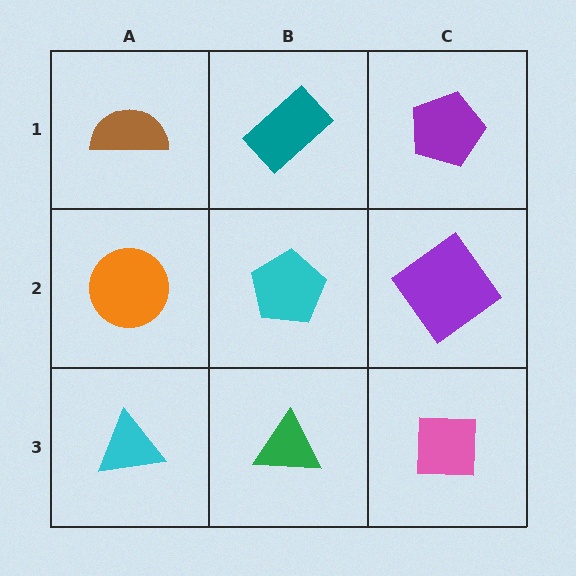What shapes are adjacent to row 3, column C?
A purple diamond (row 2, column C), a green triangle (row 3, column B).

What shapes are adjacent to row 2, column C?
A purple pentagon (row 1, column C), a pink square (row 3, column C), a cyan pentagon (row 2, column B).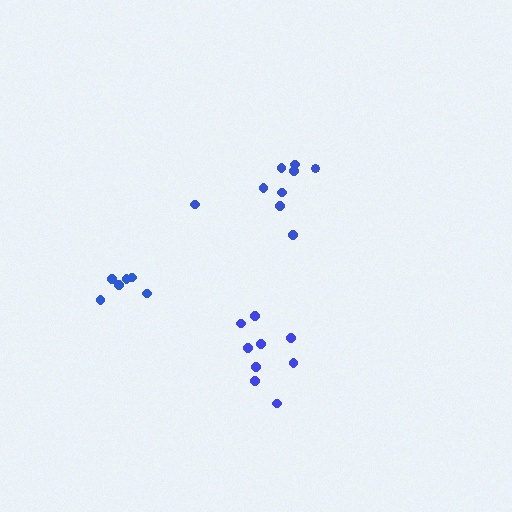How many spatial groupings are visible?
There are 3 spatial groupings.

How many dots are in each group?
Group 1: 6 dots, Group 2: 9 dots, Group 3: 9 dots (24 total).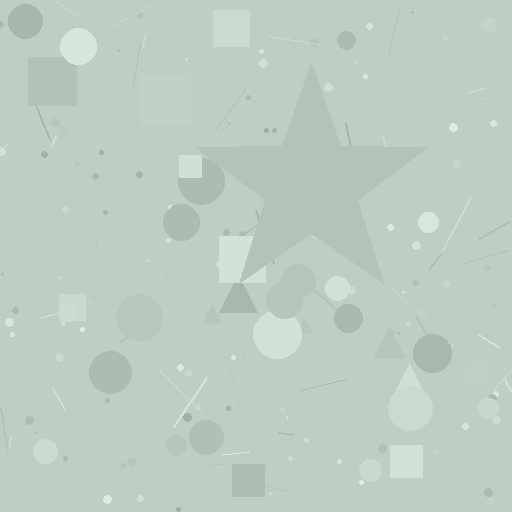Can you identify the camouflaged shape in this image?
The camouflaged shape is a star.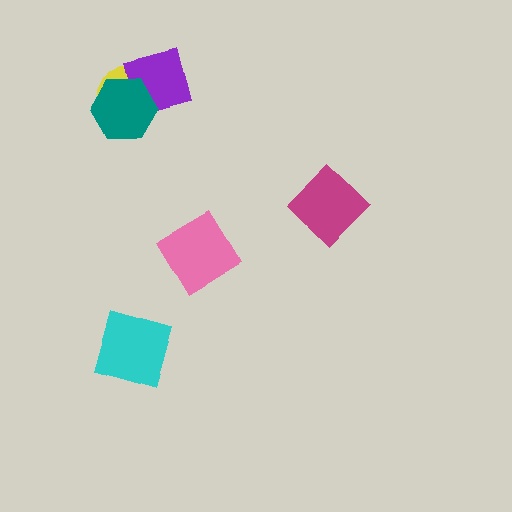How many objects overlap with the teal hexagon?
2 objects overlap with the teal hexagon.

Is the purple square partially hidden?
Yes, it is partially covered by another shape.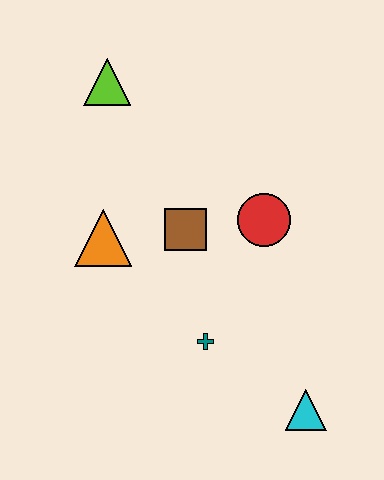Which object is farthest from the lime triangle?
The cyan triangle is farthest from the lime triangle.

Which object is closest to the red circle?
The brown square is closest to the red circle.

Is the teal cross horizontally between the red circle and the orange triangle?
Yes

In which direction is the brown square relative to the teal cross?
The brown square is above the teal cross.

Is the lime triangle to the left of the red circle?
Yes